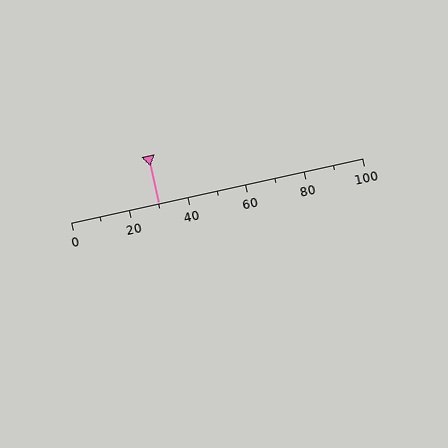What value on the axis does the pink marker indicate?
The marker indicates approximately 30.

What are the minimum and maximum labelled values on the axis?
The axis runs from 0 to 100.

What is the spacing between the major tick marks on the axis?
The major ticks are spaced 20 apart.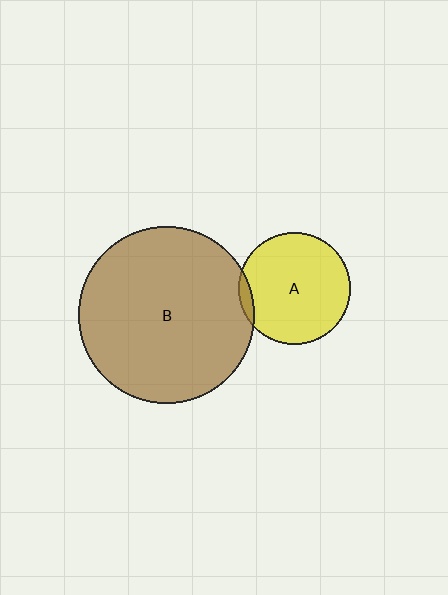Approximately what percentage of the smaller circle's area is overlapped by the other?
Approximately 5%.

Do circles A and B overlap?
Yes.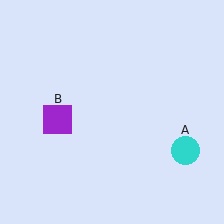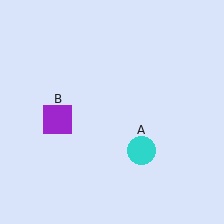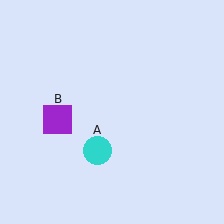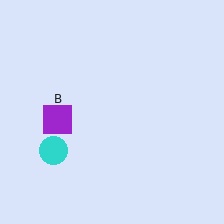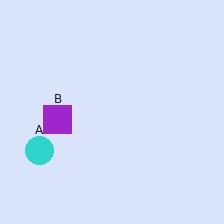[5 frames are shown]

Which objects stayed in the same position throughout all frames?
Purple square (object B) remained stationary.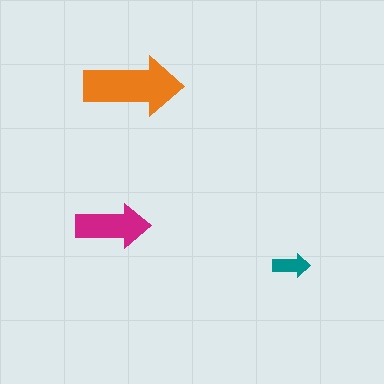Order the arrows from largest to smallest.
the orange one, the magenta one, the teal one.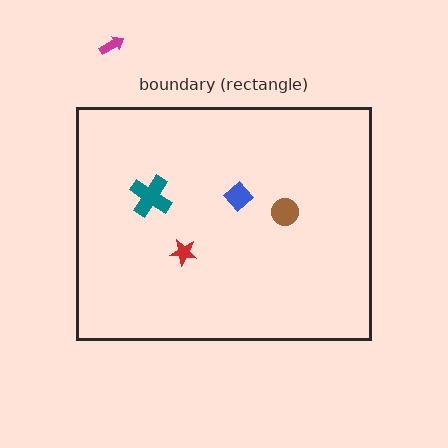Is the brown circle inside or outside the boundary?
Inside.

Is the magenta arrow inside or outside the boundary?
Outside.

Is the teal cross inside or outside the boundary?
Inside.